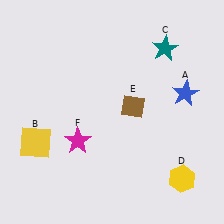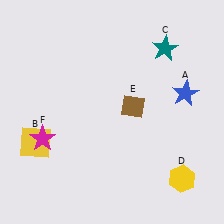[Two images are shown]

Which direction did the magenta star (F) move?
The magenta star (F) moved left.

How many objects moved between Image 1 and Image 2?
1 object moved between the two images.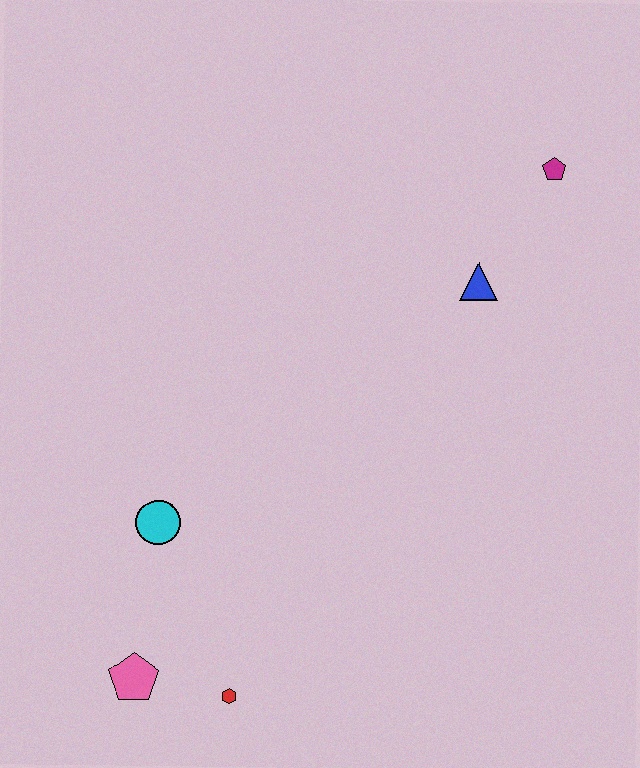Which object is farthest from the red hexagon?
The magenta pentagon is farthest from the red hexagon.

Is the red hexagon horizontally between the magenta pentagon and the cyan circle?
Yes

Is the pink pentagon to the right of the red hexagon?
No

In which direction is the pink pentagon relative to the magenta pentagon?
The pink pentagon is below the magenta pentagon.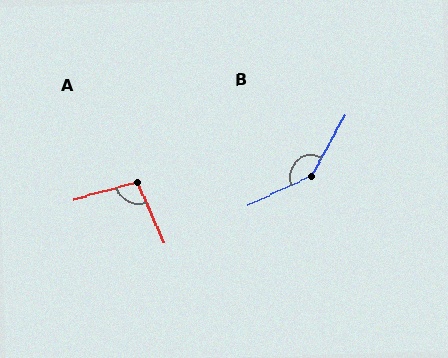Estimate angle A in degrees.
Approximately 98 degrees.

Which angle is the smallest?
A, at approximately 98 degrees.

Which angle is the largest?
B, at approximately 144 degrees.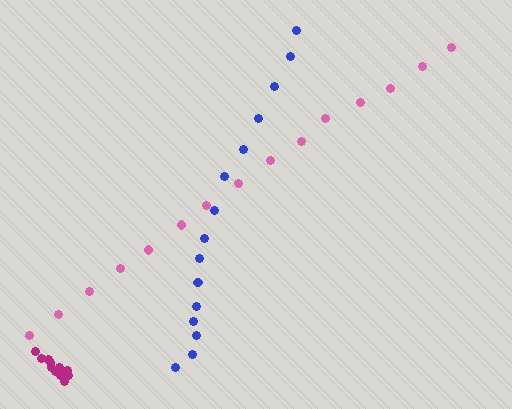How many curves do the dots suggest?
There are 3 distinct paths.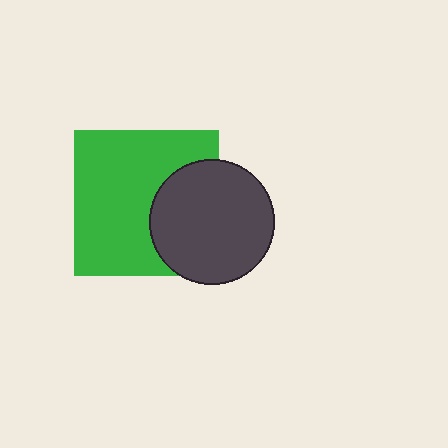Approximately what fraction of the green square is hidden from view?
Roughly 32% of the green square is hidden behind the dark gray circle.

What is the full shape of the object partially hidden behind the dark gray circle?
The partially hidden object is a green square.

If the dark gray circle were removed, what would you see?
You would see the complete green square.